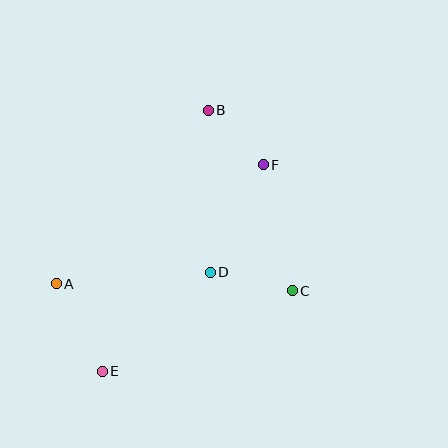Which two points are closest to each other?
Points B and F are closest to each other.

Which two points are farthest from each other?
Points B and E are farthest from each other.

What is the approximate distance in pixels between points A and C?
The distance between A and C is approximately 236 pixels.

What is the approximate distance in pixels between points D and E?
The distance between D and E is approximately 146 pixels.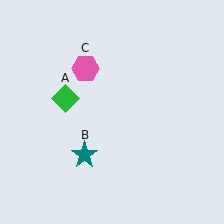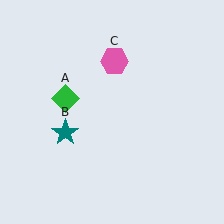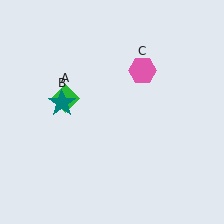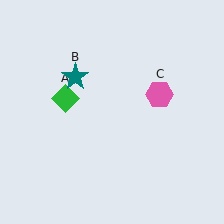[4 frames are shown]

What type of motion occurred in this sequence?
The teal star (object B), pink hexagon (object C) rotated clockwise around the center of the scene.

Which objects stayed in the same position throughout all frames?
Green diamond (object A) remained stationary.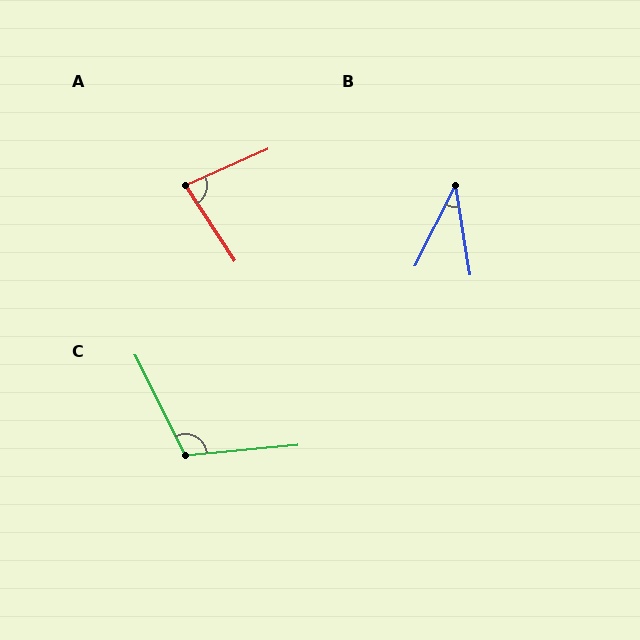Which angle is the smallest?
B, at approximately 36 degrees.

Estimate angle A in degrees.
Approximately 80 degrees.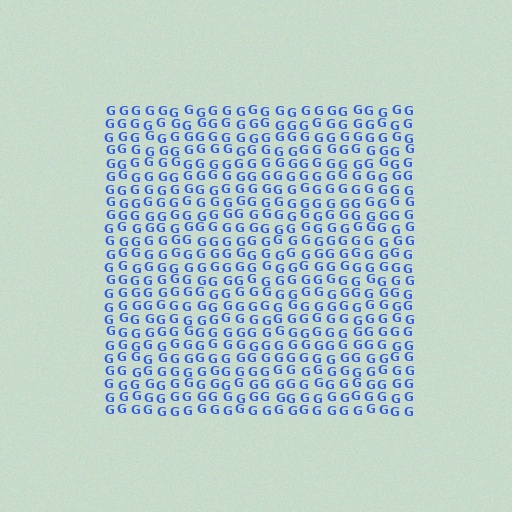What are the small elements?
The small elements are letter G's.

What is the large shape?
The large shape is a square.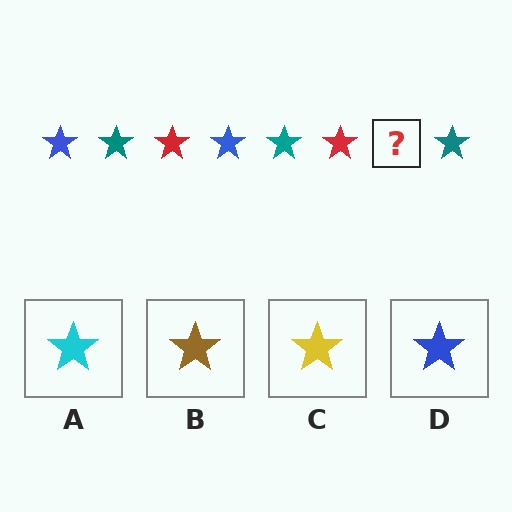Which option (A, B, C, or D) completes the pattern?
D.